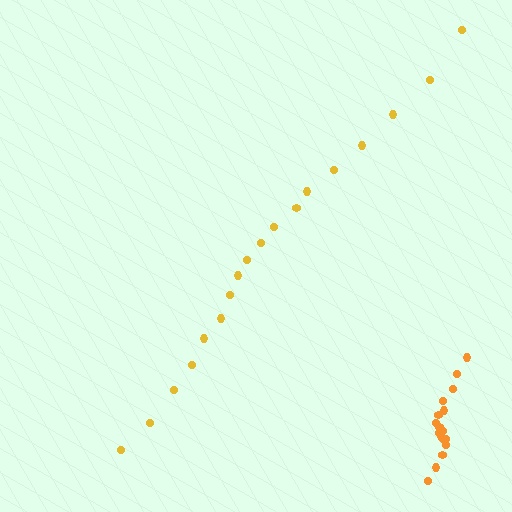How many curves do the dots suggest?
There are 2 distinct paths.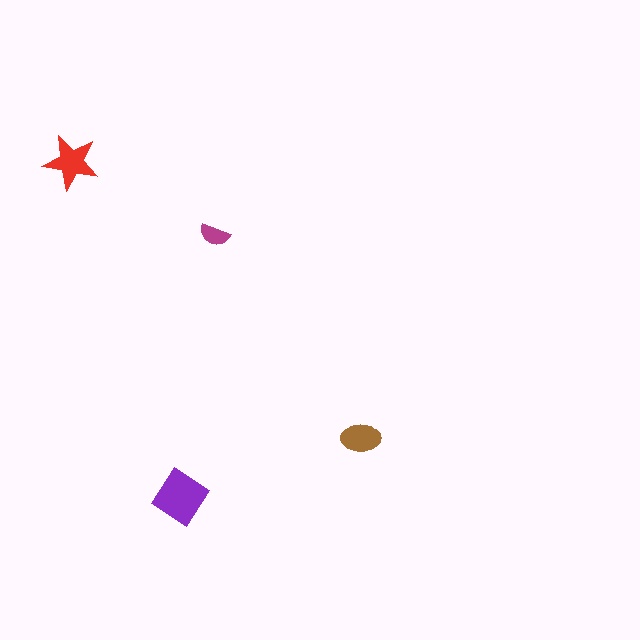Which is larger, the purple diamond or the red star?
The purple diamond.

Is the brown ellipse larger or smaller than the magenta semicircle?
Larger.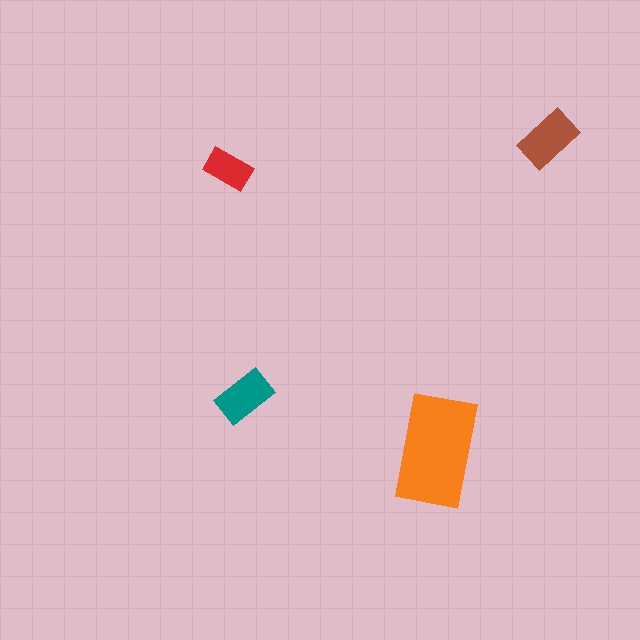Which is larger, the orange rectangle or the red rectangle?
The orange one.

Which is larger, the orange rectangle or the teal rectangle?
The orange one.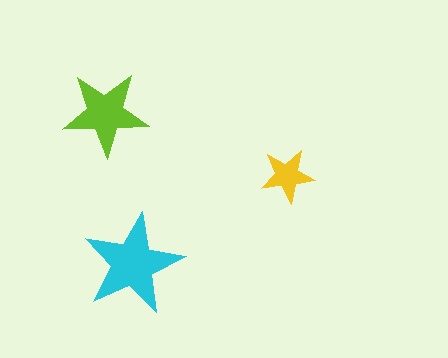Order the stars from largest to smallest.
the cyan one, the lime one, the yellow one.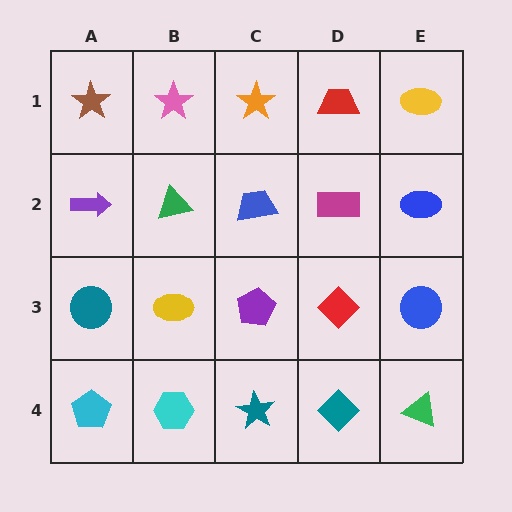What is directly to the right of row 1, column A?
A pink star.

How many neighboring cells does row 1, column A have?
2.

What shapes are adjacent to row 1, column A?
A purple arrow (row 2, column A), a pink star (row 1, column B).